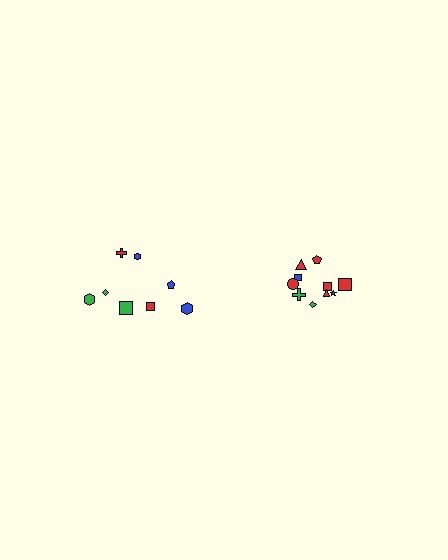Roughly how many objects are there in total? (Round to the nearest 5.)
Roughly 20 objects in total.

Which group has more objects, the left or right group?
The right group.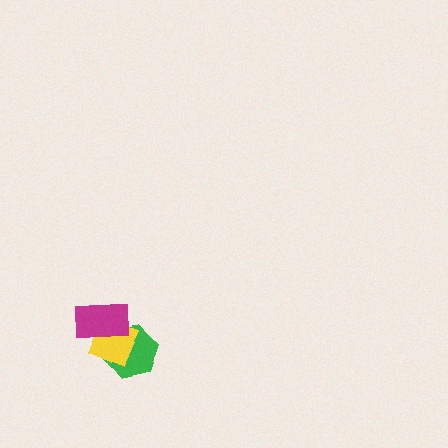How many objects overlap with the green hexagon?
2 objects overlap with the green hexagon.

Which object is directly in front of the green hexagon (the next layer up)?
The yellow diamond is directly in front of the green hexagon.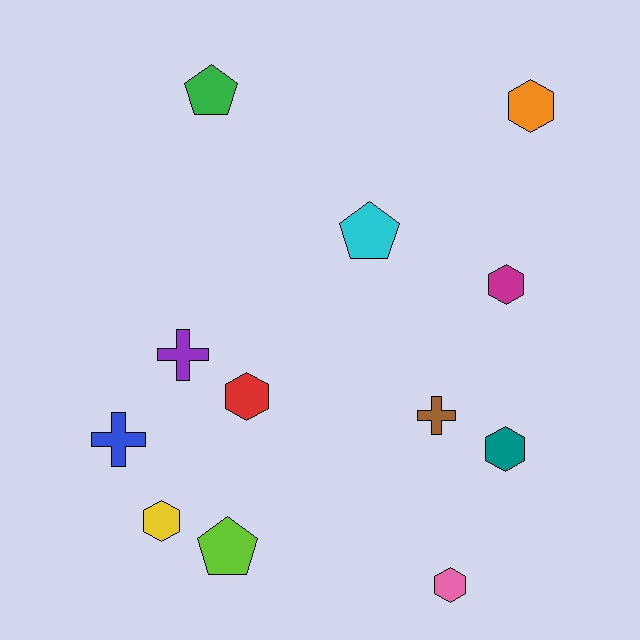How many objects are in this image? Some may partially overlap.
There are 12 objects.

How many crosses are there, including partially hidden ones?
There are 3 crosses.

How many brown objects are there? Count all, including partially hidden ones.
There is 1 brown object.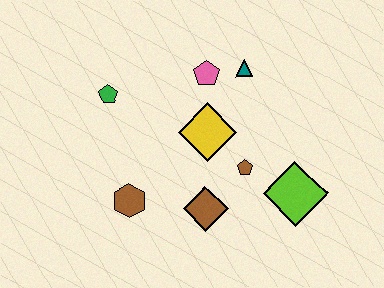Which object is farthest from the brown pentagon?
The green pentagon is farthest from the brown pentagon.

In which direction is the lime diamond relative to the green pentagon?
The lime diamond is to the right of the green pentagon.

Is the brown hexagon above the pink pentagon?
No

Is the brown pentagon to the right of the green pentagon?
Yes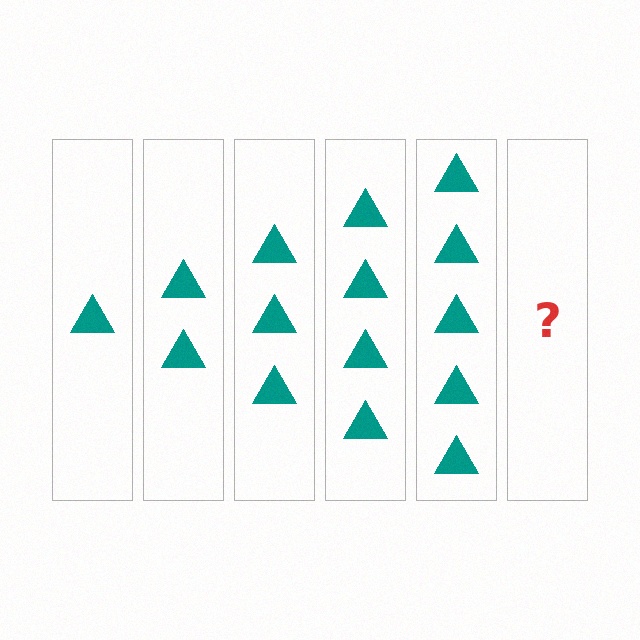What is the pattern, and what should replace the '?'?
The pattern is that each step adds one more triangle. The '?' should be 6 triangles.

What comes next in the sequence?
The next element should be 6 triangles.